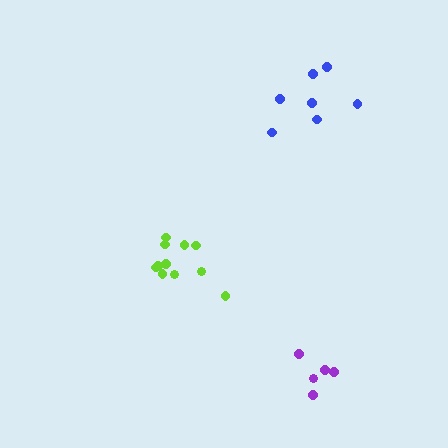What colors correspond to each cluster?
The clusters are colored: blue, lime, purple.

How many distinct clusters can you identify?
There are 3 distinct clusters.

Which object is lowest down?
The purple cluster is bottommost.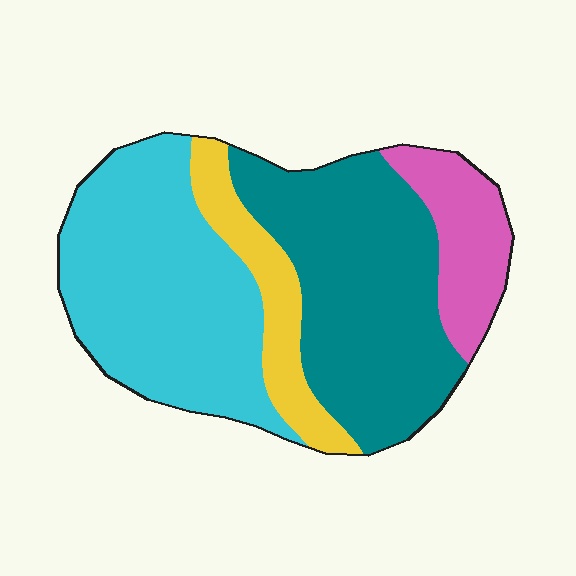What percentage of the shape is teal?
Teal takes up about three eighths (3/8) of the shape.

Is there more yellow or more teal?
Teal.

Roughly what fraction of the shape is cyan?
Cyan covers 38% of the shape.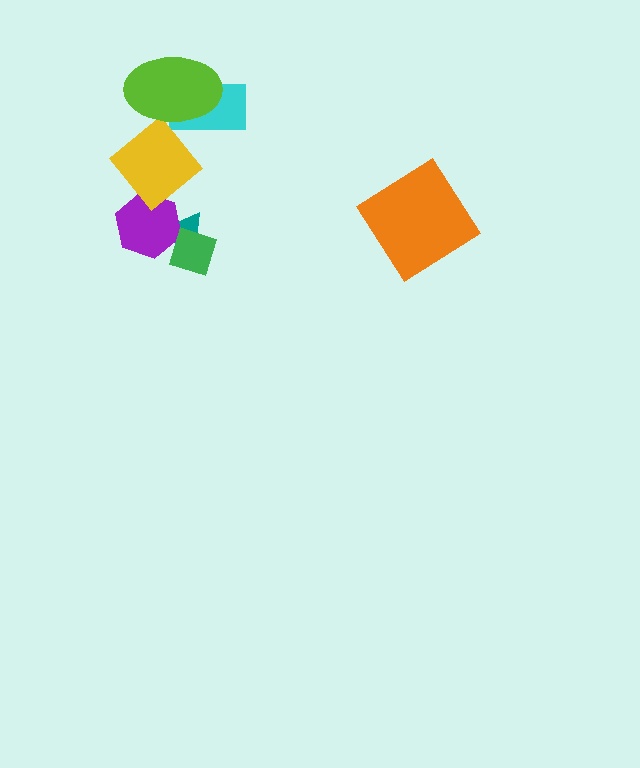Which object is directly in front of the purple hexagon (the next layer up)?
The yellow diamond is directly in front of the purple hexagon.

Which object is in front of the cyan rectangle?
The lime ellipse is in front of the cyan rectangle.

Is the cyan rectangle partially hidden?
Yes, it is partially covered by another shape.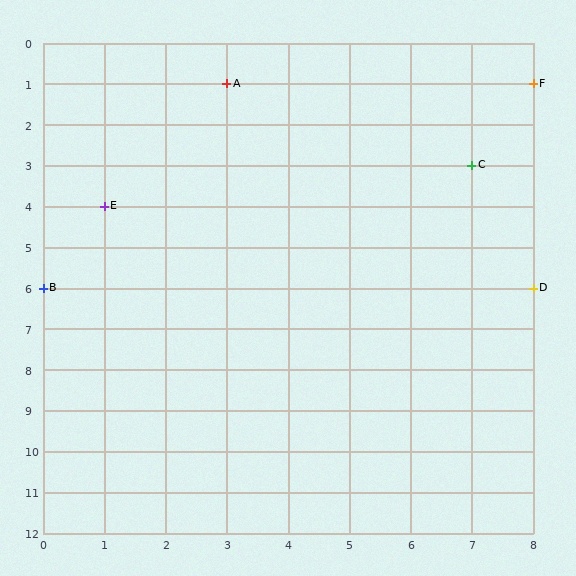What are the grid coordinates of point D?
Point D is at grid coordinates (8, 6).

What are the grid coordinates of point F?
Point F is at grid coordinates (8, 1).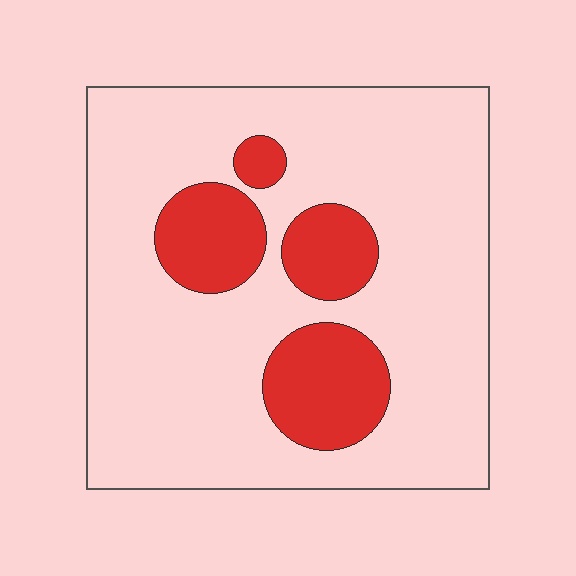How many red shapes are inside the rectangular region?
4.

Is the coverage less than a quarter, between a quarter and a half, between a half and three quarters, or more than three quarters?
Less than a quarter.